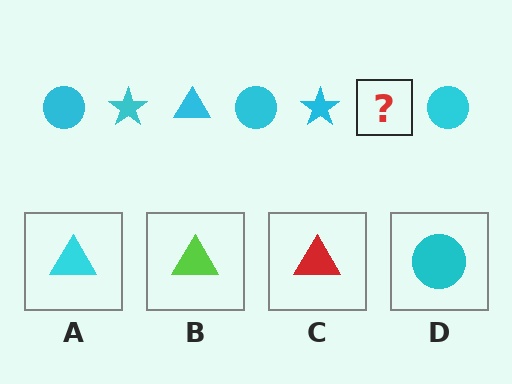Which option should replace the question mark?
Option A.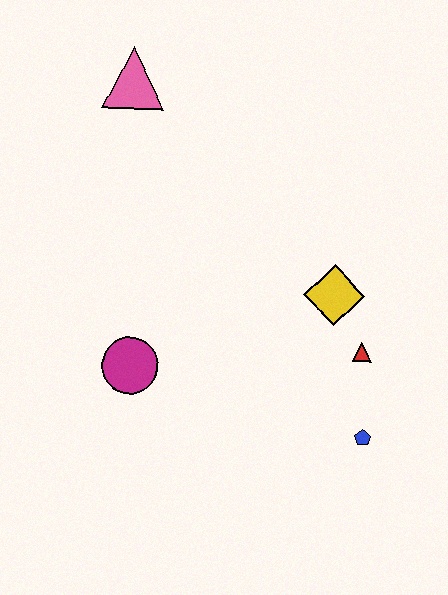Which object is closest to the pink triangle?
The magenta circle is closest to the pink triangle.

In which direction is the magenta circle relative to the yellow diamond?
The magenta circle is to the left of the yellow diamond.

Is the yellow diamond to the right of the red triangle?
No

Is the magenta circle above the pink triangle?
No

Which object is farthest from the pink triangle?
The blue pentagon is farthest from the pink triangle.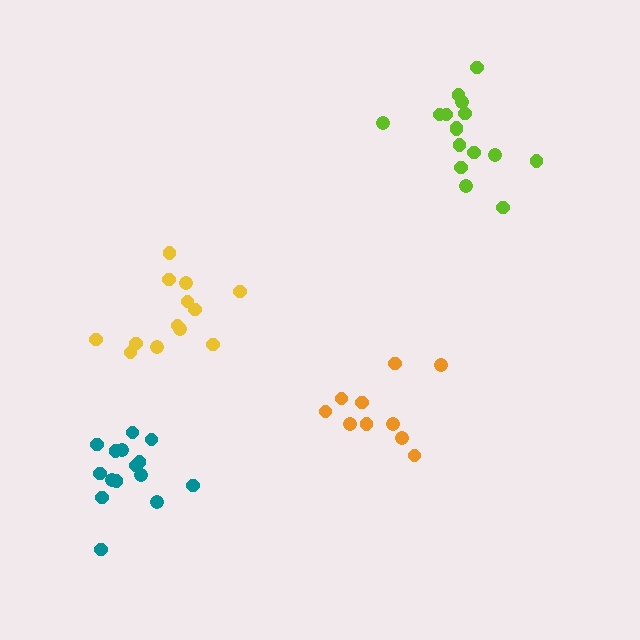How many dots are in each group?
Group 1: 15 dots, Group 2: 13 dots, Group 3: 10 dots, Group 4: 16 dots (54 total).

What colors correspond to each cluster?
The clusters are colored: teal, yellow, orange, lime.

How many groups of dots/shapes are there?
There are 4 groups.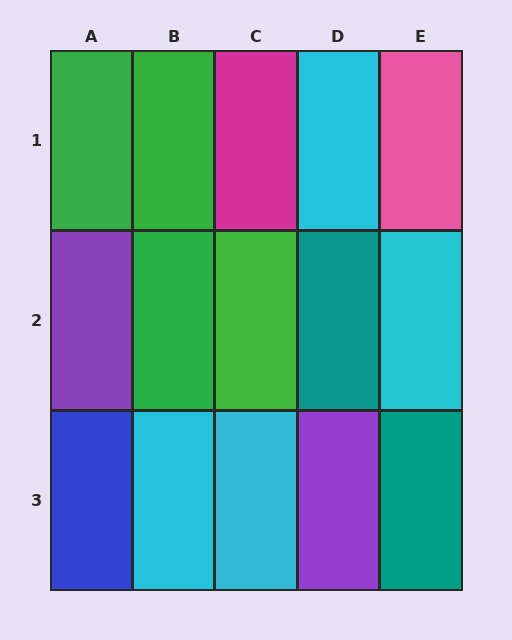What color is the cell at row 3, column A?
Blue.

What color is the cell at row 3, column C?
Cyan.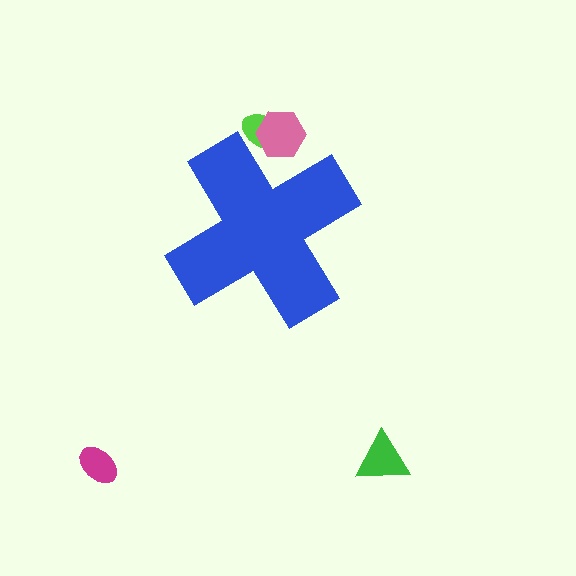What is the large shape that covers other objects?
A blue cross.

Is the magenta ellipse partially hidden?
No, the magenta ellipse is fully visible.